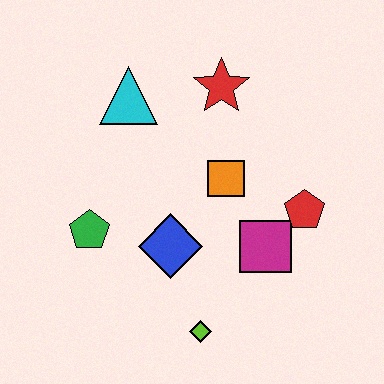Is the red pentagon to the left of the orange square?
No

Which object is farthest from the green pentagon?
The red pentagon is farthest from the green pentagon.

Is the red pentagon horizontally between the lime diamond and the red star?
No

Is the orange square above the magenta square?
Yes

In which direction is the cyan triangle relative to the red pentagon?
The cyan triangle is to the left of the red pentagon.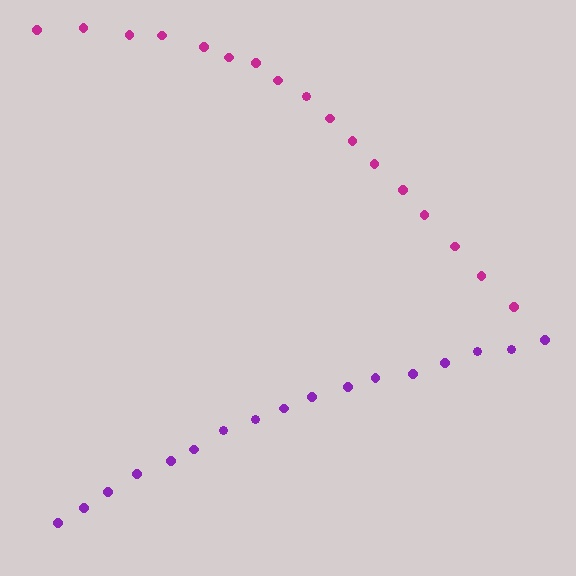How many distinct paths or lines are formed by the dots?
There are 2 distinct paths.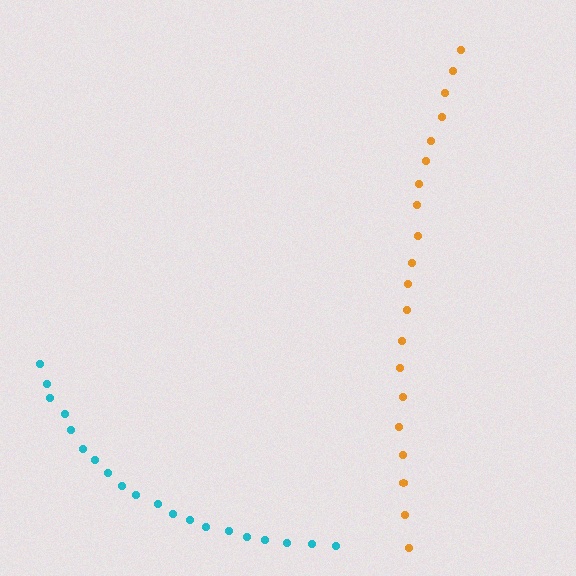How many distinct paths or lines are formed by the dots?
There are 2 distinct paths.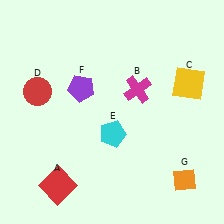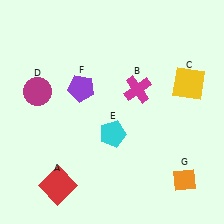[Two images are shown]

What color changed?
The circle (D) changed from red in Image 1 to magenta in Image 2.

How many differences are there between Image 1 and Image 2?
There is 1 difference between the two images.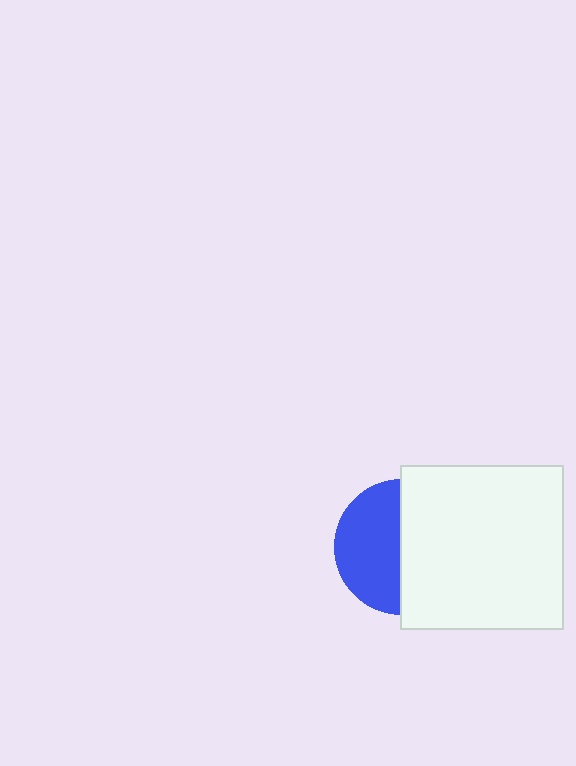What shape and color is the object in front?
The object in front is a white square.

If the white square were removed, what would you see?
You would see the complete blue circle.